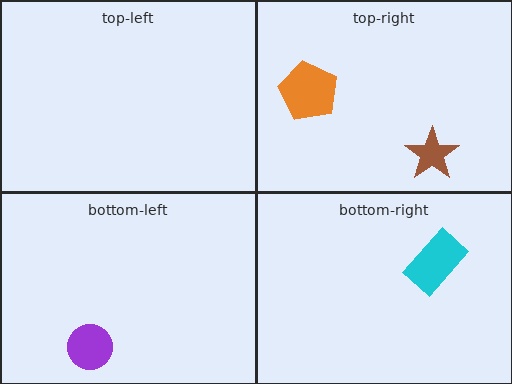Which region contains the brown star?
The top-right region.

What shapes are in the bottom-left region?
The purple circle.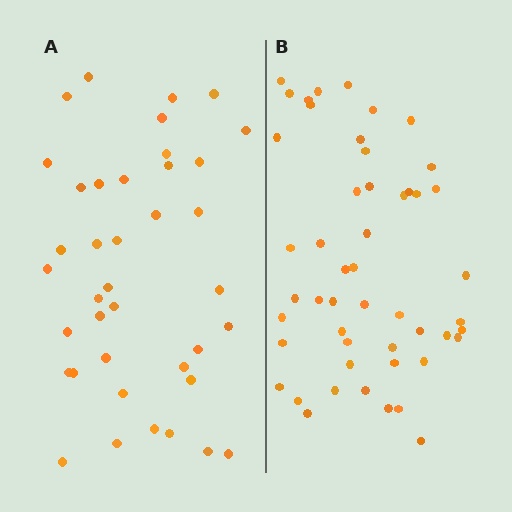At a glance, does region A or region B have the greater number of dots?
Region B (the right region) has more dots.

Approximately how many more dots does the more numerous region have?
Region B has roughly 12 or so more dots than region A.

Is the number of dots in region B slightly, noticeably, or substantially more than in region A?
Region B has noticeably more, but not dramatically so. The ratio is roughly 1.3 to 1.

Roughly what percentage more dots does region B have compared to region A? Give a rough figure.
About 30% more.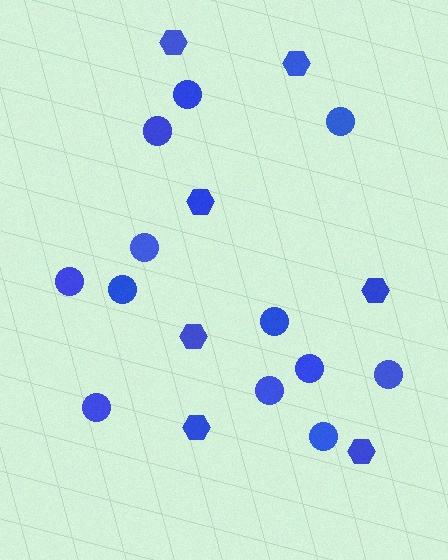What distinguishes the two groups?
There are 2 groups: one group of circles (12) and one group of hexagons (7).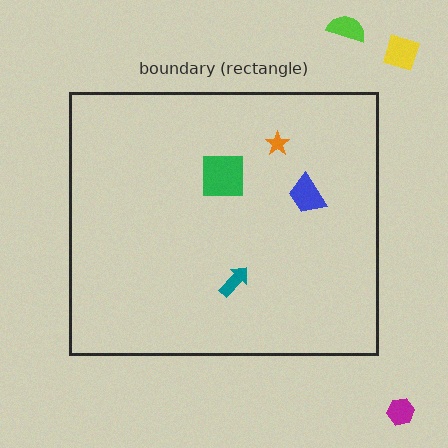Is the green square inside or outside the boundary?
Inside.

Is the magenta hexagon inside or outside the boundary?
Outside.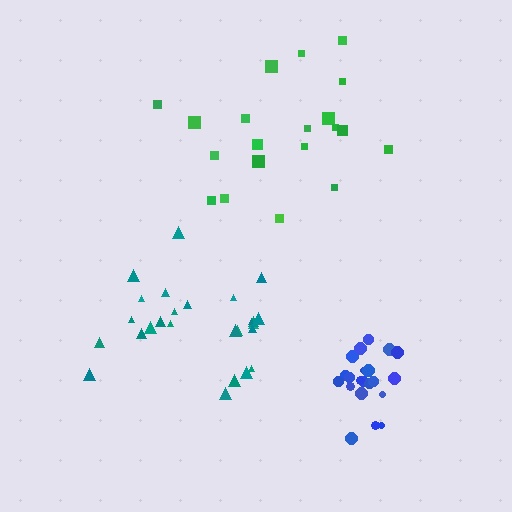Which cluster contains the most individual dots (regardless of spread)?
Teal (26).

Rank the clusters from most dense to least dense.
blue, teal, green.